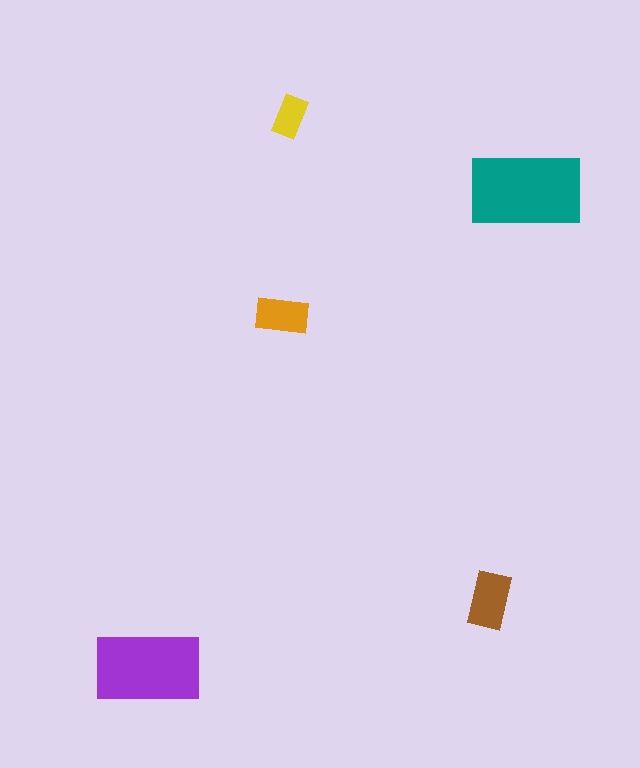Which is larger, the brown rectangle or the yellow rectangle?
The brown one.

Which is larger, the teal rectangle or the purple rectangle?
The teal one.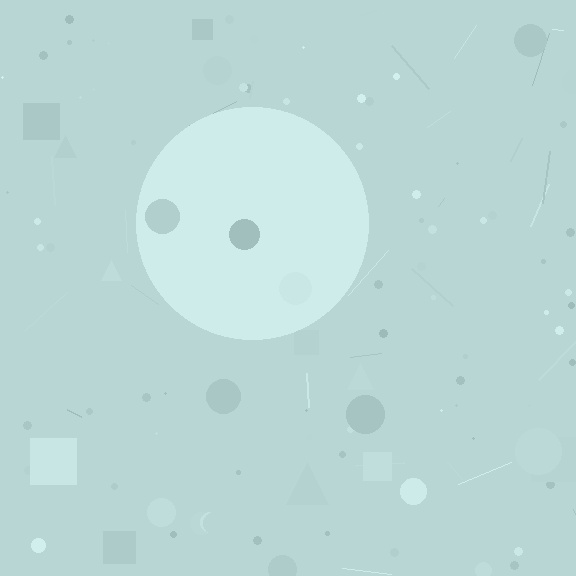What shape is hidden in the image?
A circle is hidden in the image.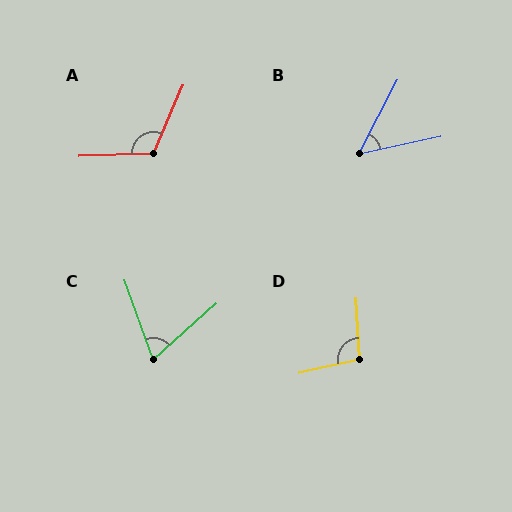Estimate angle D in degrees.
Approximately 100 degrees.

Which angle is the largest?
A, at approximately 115 degrees.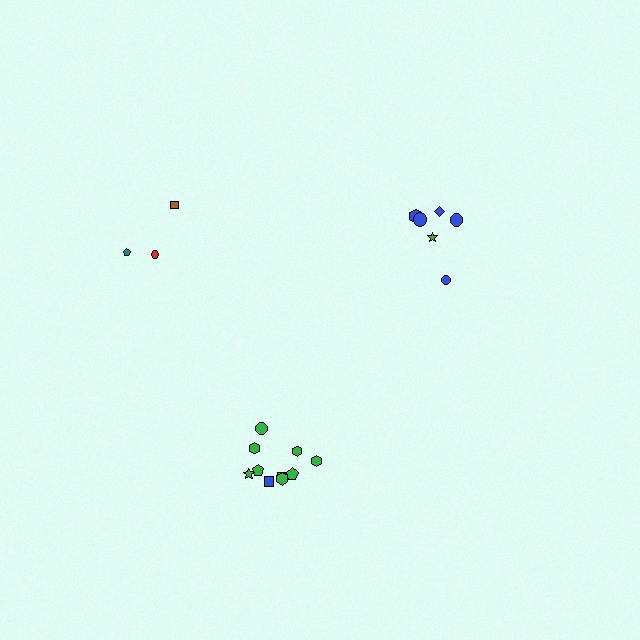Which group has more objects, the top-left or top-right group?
The top-right group.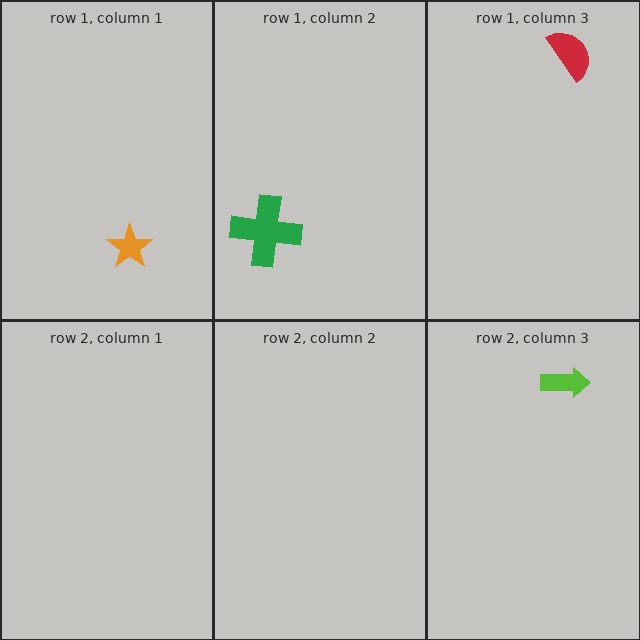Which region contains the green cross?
The row 1, column 2 region.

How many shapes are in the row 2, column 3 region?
1.